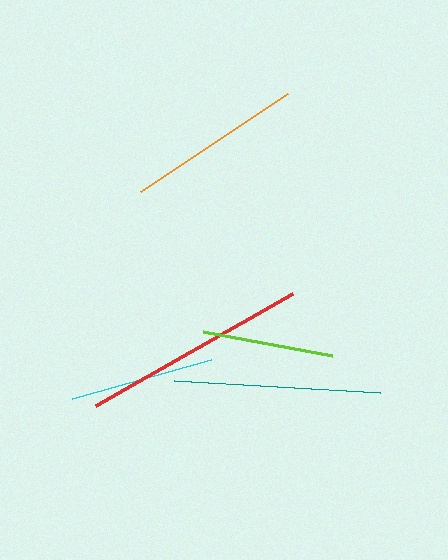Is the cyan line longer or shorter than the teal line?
The teal line is longer than the cyan line.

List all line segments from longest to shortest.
From longest to shortest: red, teal, orange, cyan, lime.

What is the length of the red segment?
The red segment is approximately 227 pixels long.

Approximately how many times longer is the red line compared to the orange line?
The red line is approximately 1.3 times the length of the orange line.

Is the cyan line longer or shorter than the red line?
The red line is longer than the cyan line.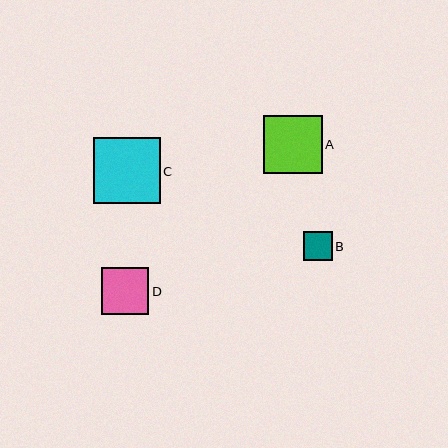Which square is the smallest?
Square B is the smallest with a size of approximately 29 pixels.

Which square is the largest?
Square C is the largest with a size of approximately 66 pixels.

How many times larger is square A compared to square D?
Square A is approximately 1.2 times the size of square D.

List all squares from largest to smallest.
From largest to smallest: C, A, D, B.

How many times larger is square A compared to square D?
Square A is approximately 1.2 times the size of square D.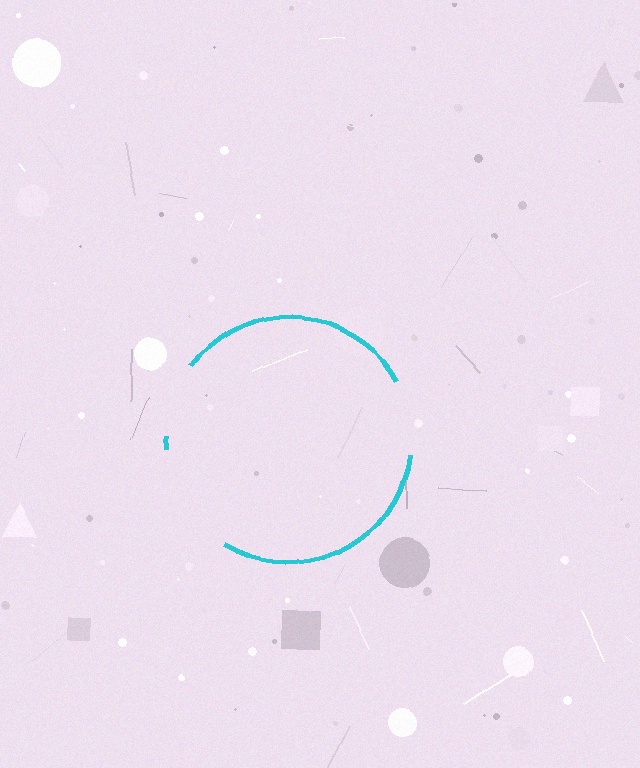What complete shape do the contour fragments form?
The contour fragments form a circle.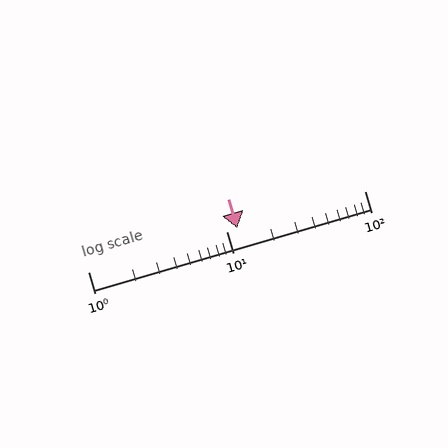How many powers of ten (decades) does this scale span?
The scale spans 2 decades, from 1 to 100.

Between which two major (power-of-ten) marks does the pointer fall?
The pointer is between 10 and 100.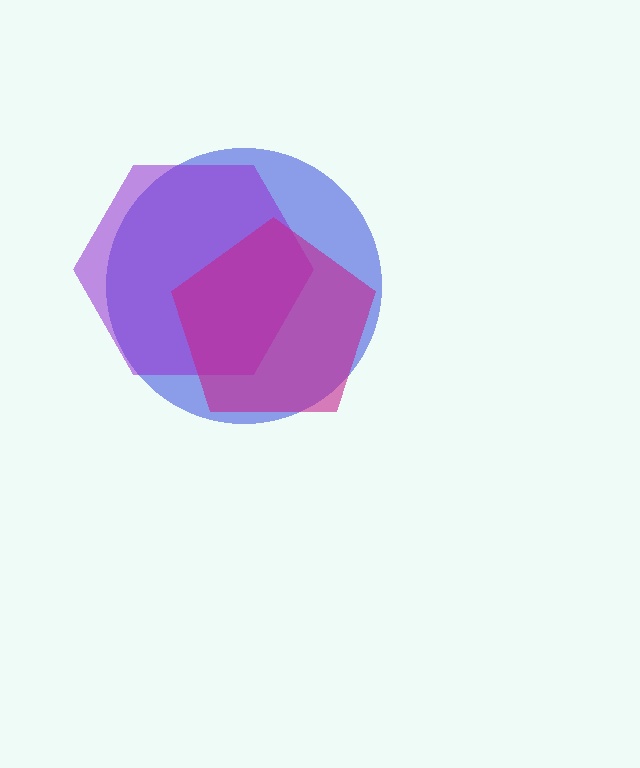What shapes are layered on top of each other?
The layered shapes are: a blue circle, a purple hexagon, a magenta pentagon.